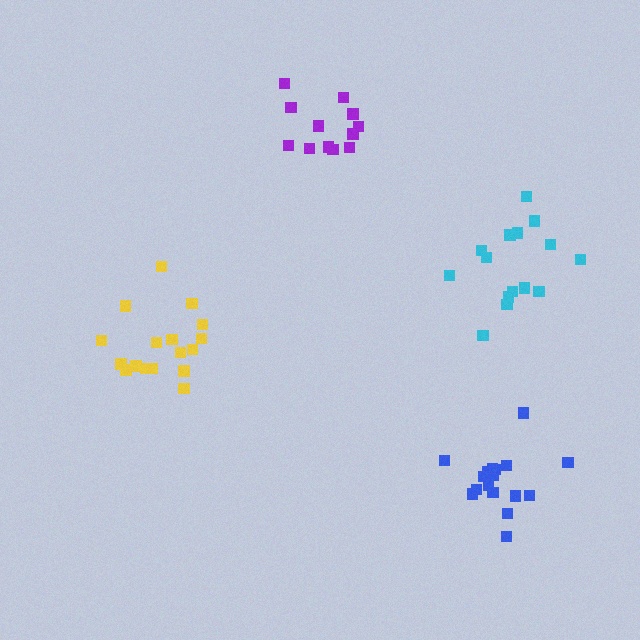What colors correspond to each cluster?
The clusters are colored: cyan, purple, blue, yellow.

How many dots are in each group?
Group 1: 15 dots, Group 2: 12 dots, Group 3: 17 dots, Group 4: 17 dots (61 total).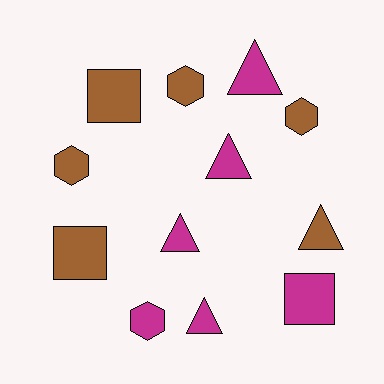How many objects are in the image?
There are 12 objects.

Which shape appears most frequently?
Triangle, with 5 objects.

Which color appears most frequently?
Magenta, with 6 objects.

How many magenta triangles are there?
There are 4 magenta triangles.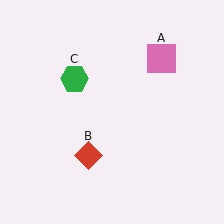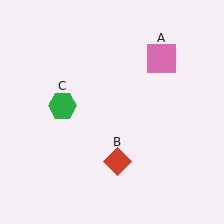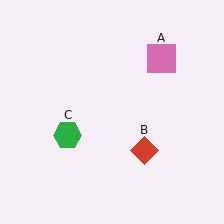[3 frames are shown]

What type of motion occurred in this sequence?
The red diamond (object B), green hexagon (object C) rotated counterclockwise around the center of the scene.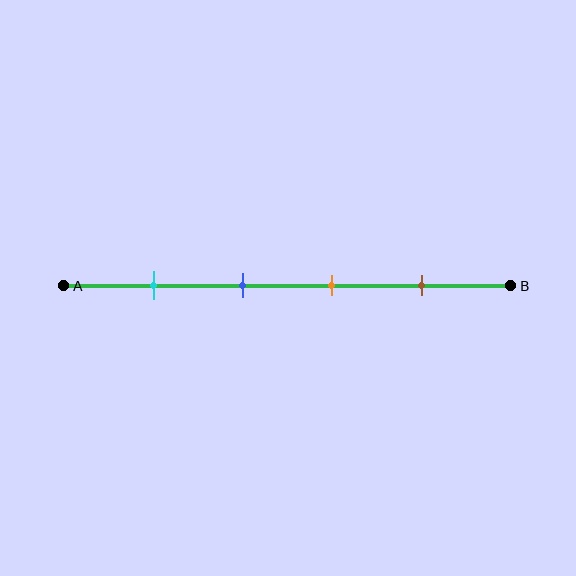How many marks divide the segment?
There are 4 marks dividing the segment.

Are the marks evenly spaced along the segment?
Yes, the marks are approximately evenly spaced.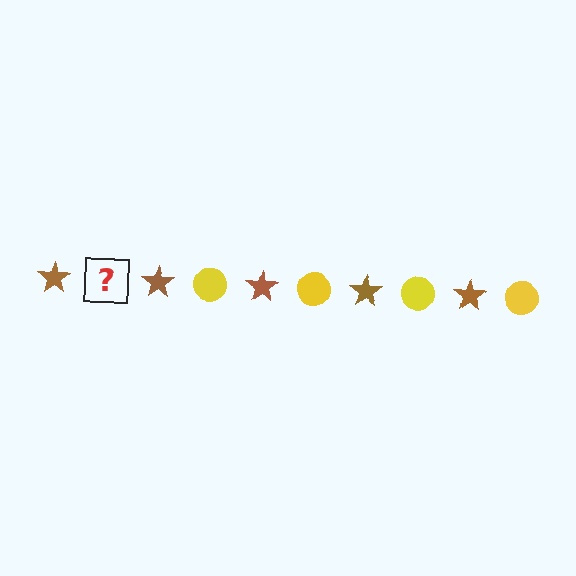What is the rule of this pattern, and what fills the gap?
The rule is that the pattern alternates between brown star and yellow circle. The gap should be filled with a yellow circle.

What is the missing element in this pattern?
The missing element is a yellow circle.